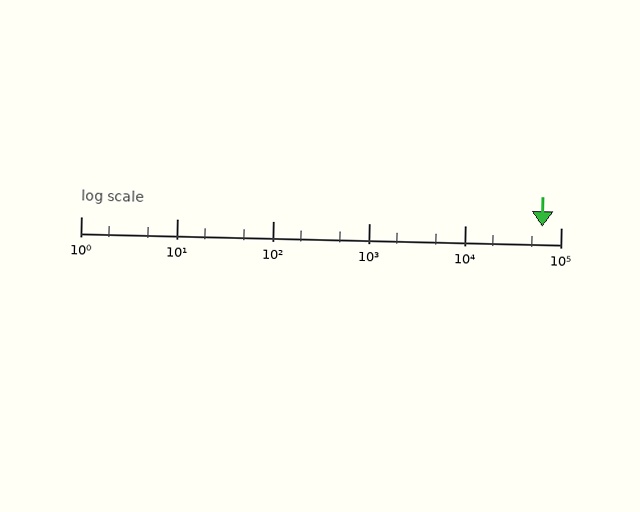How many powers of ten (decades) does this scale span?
The scale spans 5 decades, from 1 to 100000.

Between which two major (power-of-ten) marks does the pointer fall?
The pointer is between 10000 and 100000.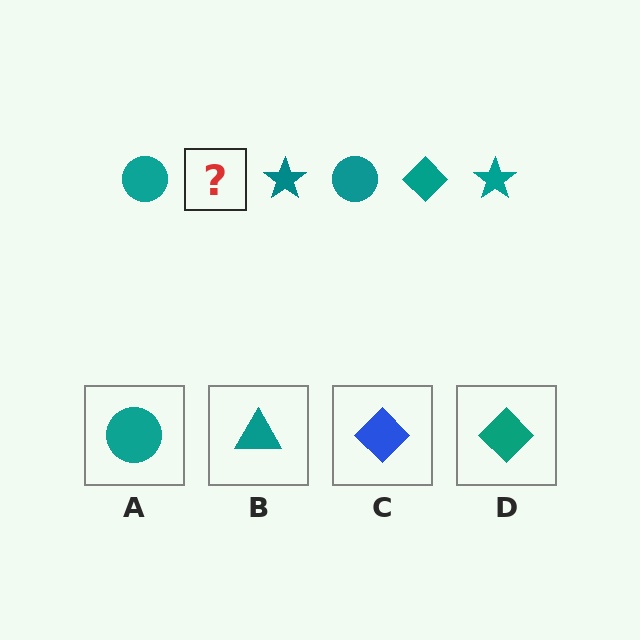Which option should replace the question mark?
Option D.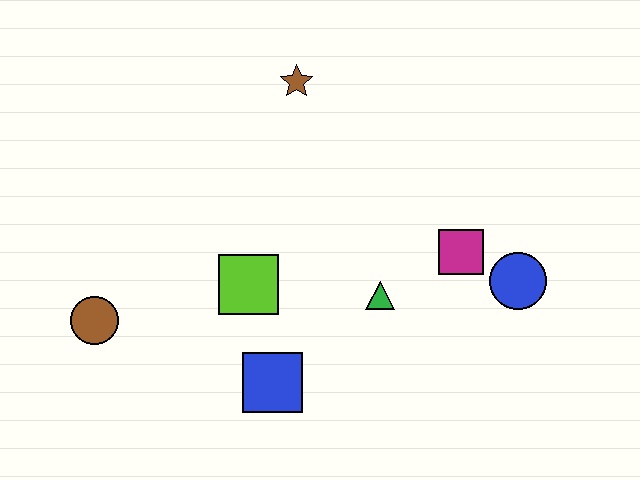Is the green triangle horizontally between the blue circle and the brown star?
Yes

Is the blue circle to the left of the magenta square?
No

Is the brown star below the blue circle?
No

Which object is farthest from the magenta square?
The brown circle is farthest from the magenta square.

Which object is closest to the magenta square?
The blue circle is closest to the magenta square.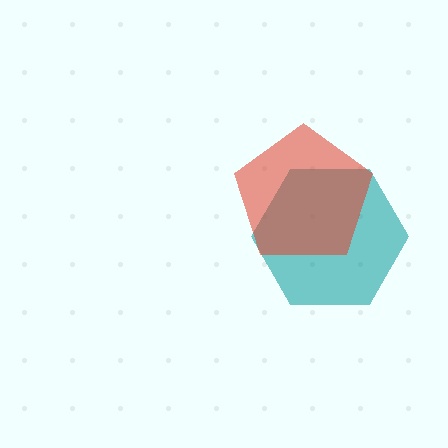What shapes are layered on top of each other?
The layered shapes are: a teal hexagon, a red pentagon.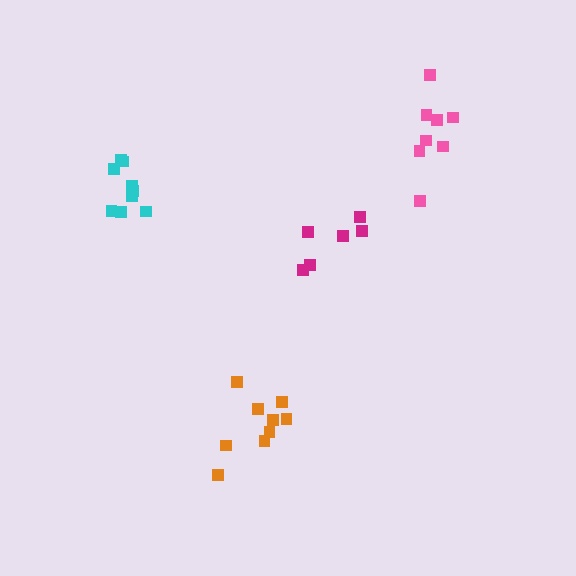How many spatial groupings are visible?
There are 4 spatial groupings.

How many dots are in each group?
Group 1: 9 dots, Group 2: 9 dots, Group 3: 6 dots, Group 4: 8 dots (32 total).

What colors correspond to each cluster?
The clusters are colored: cyan, orange, magenta, pink.